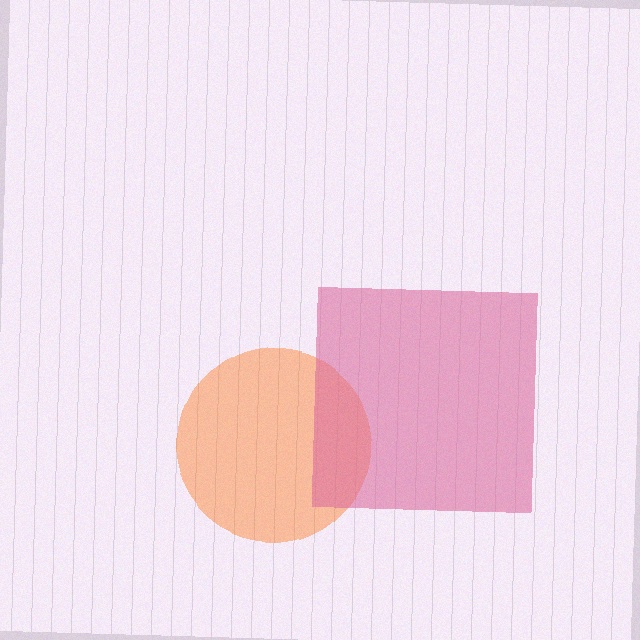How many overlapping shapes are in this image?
There are 2 overlapping shapes in the image.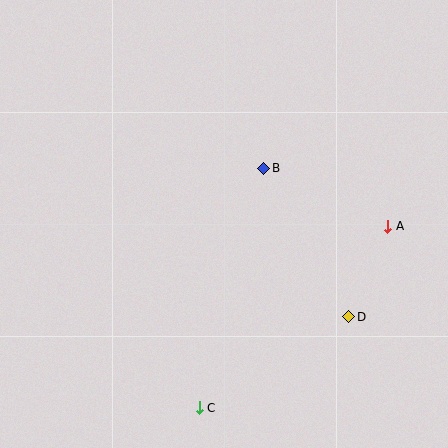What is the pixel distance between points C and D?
The distance between C and D is 175 pixels.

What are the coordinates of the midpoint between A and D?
The midpoint between A and D is at (368, 272).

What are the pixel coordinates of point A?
Point A is at (388, 226).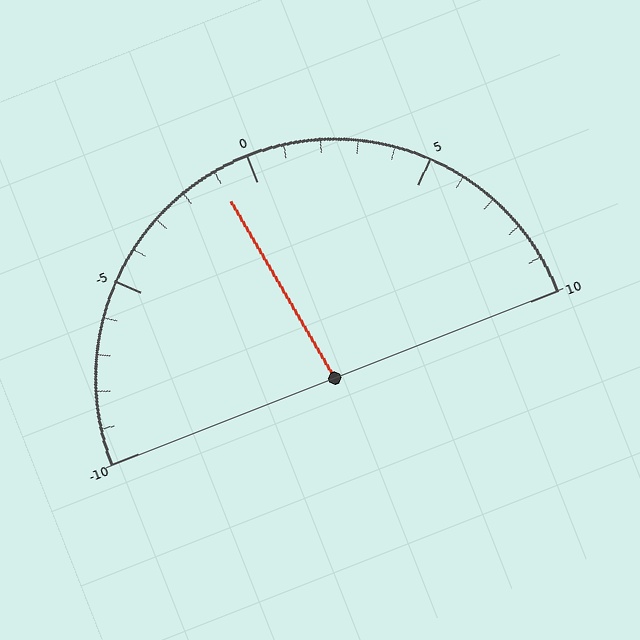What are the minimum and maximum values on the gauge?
The gauge ranges from -10 to 10.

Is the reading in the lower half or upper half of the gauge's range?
The reading is in the lower half of the range (-10 to 10).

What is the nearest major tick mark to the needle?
The nearest major tick mark is 0.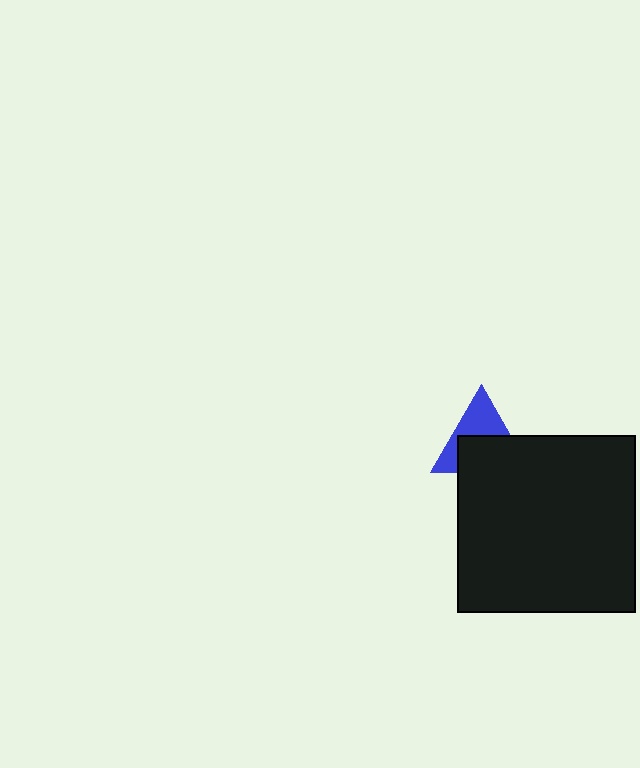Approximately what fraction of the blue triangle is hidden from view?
Roughly 53% of the blue triangle is hidden behind the black square.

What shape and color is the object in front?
The object in front is a black square.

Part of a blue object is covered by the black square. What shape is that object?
It is a triangle.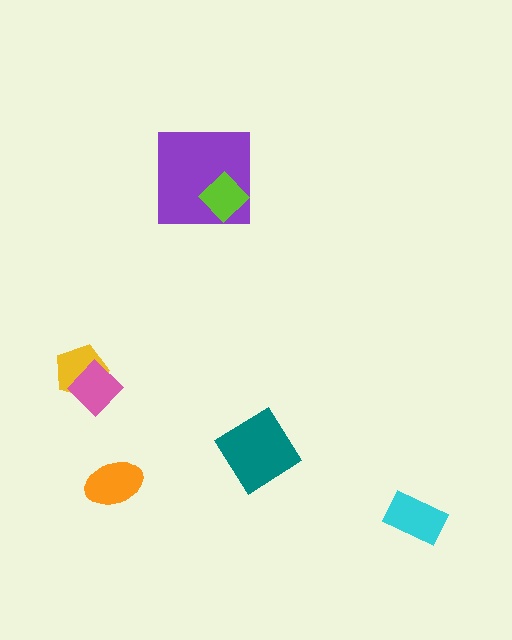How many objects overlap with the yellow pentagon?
1 object overlaps with the yellow pentagon.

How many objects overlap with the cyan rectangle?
0 objects overlap with the cyan rectangle.